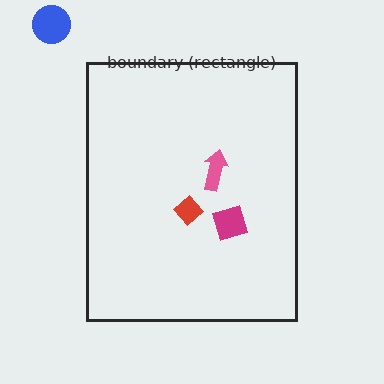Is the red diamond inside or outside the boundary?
Inside.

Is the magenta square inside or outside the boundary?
Inside.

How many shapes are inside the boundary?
3 inside, 1 outside.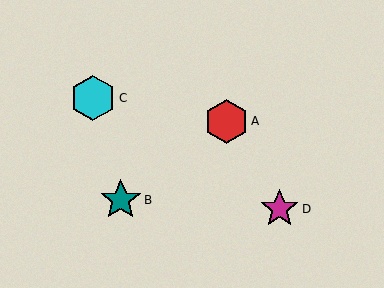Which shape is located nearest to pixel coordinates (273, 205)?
The magenta star (labeled D) at (279, 209) is nearest to that location.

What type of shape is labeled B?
Shape B is a teal star.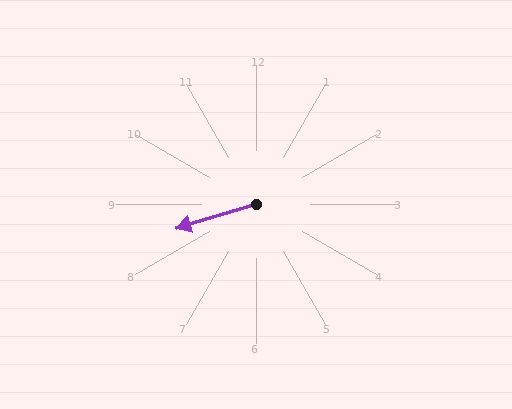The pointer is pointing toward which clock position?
Roughly 8 o'clock.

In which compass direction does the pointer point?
West.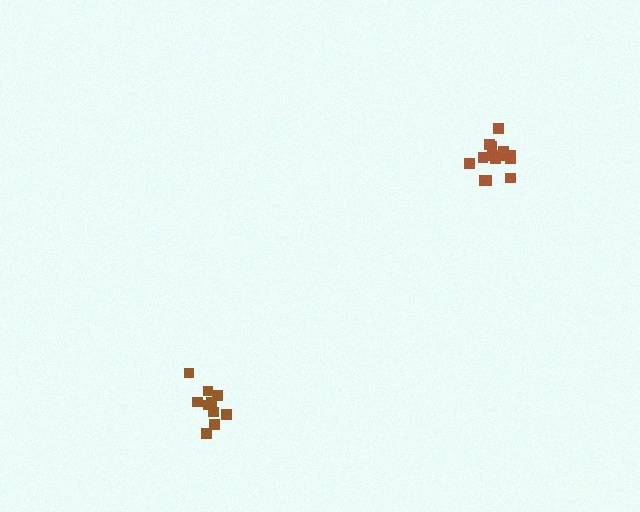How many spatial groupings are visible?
There are 2 spatial groupings.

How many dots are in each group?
Group 1: 14 dots, Group 2: 10 dots (24 total).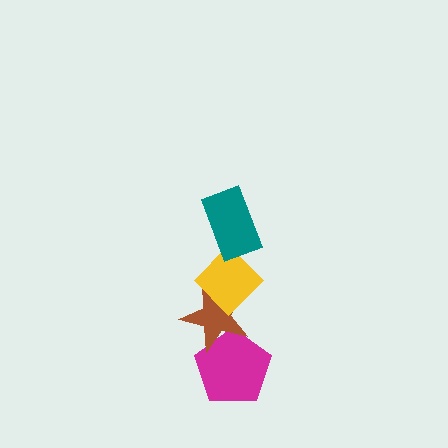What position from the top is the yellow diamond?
The yellow diamond is 2nd from the top.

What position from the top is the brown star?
The brown star is 3rd from the top.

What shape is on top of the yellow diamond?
The teal rectangle is on top of the yellow diamond.